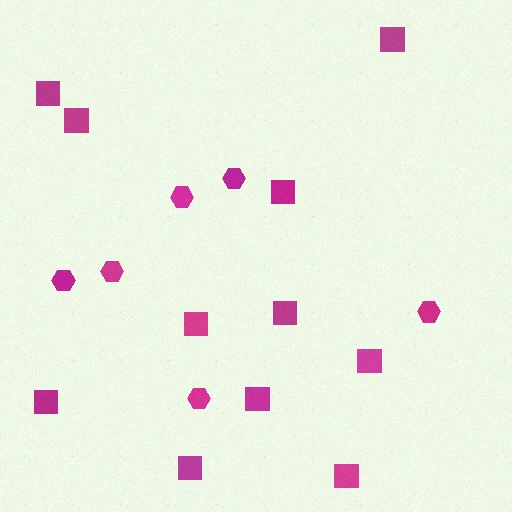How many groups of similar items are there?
There are 2 groups: one group of squares (11) and one group of hexagons (6).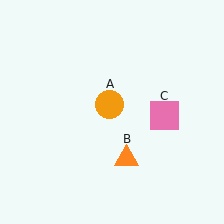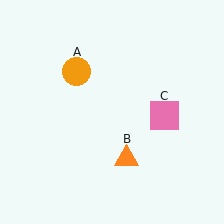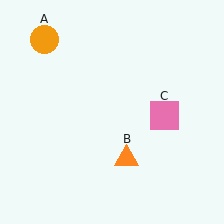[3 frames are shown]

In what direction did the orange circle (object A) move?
The orange circle (object A) moved up and to the left.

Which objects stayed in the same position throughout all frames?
Orange triangle (object B) and pink square (object C) remained stationary.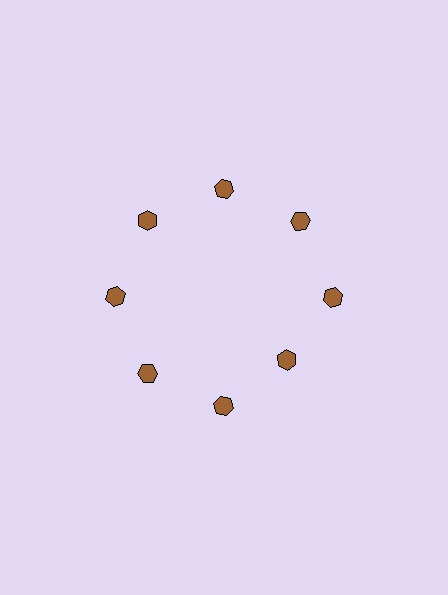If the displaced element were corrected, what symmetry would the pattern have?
It would have 8-fold rotational symmetry — the pattern would map onto itself every 45 degrees.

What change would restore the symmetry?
The symmetry would be restored by moving it outward, back onto the ring so that all 8 hexagons sit at equal angles and equal distance from the center.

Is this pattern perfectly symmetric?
No. The 8 brown hexagons are arranged in a ring, but one element near the 4 o'clock position is pulled inward toward the center, breaking the 8-fold rotational symmetry.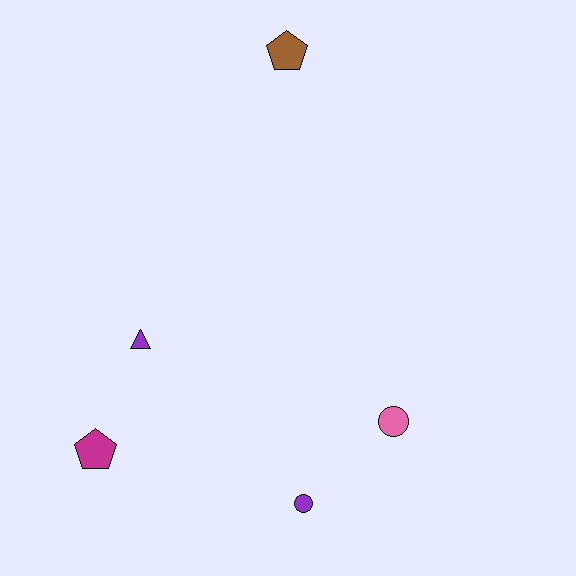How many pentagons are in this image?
There are 2 pentagons.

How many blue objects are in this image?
There are no blue objects.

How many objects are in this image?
There are 5 objects.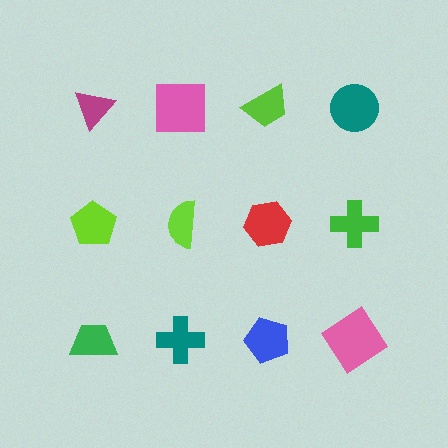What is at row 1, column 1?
A magenta triangle.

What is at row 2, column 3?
A red hexagon.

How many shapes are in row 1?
4 shapes.